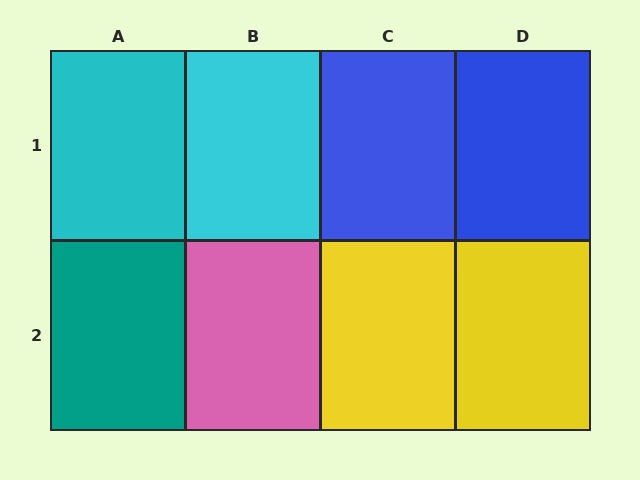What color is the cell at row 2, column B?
Pink.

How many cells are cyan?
2 cells are cyan.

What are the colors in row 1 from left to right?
Cyan, cyan, blue, blue.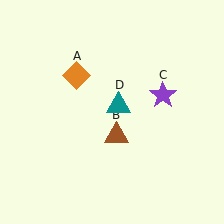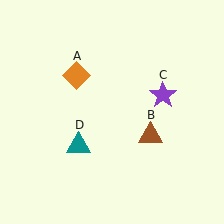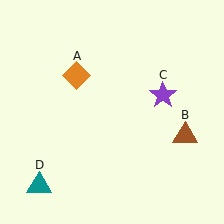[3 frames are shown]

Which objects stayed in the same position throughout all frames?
Orange diamond (object A) and purple star (object C) remained stationary.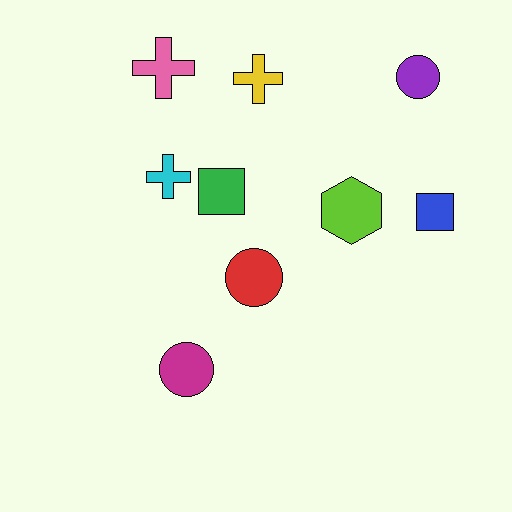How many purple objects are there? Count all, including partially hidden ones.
There is 1 purple object.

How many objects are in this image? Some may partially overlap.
There are 9 objects.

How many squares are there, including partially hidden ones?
There are 2 squares.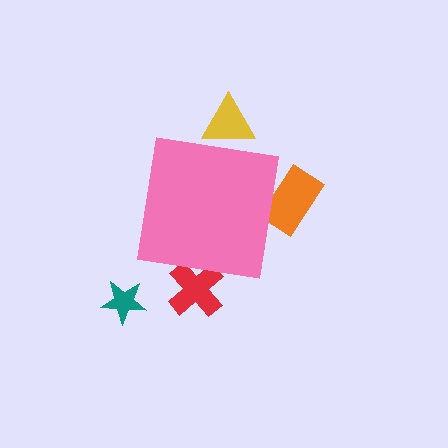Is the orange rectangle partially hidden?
Yes, the orange rectangle is partially hidden behind the pink square.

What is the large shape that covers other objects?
A pink square.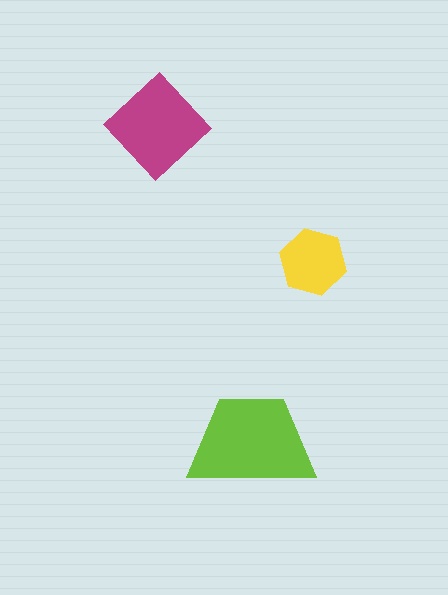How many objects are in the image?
There are 3 objects in the image.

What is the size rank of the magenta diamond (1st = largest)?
2nd.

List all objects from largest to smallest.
The lime trapezoid, the magenta diamond, the yellow hexagon.